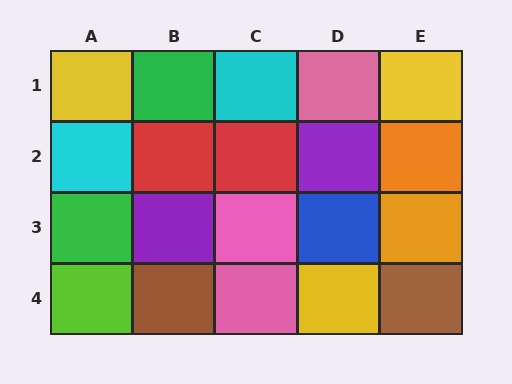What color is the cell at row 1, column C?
Cyan.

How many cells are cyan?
2 cells are cyan.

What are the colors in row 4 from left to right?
Lime, brown, pink, yellow, brown.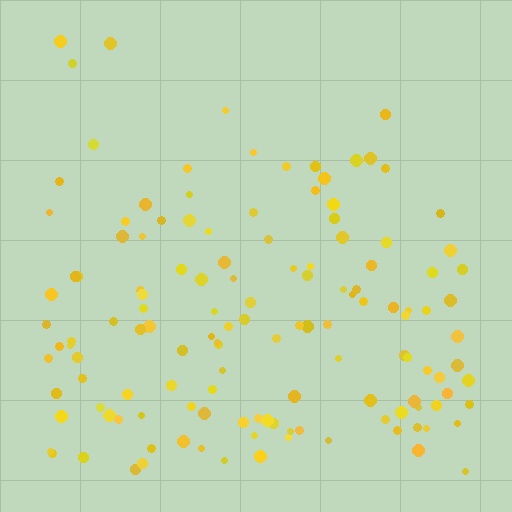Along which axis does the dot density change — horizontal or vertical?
Vertical.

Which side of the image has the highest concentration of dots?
The bottom.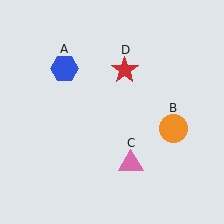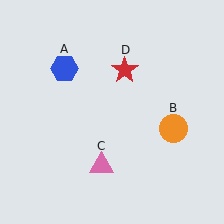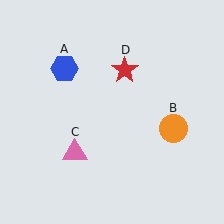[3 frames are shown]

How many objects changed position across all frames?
1 object changed position: pink triangle (object C).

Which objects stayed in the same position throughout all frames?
Blue hexagon (object A) and orange circle (object B) and red star (object D) remained stationary.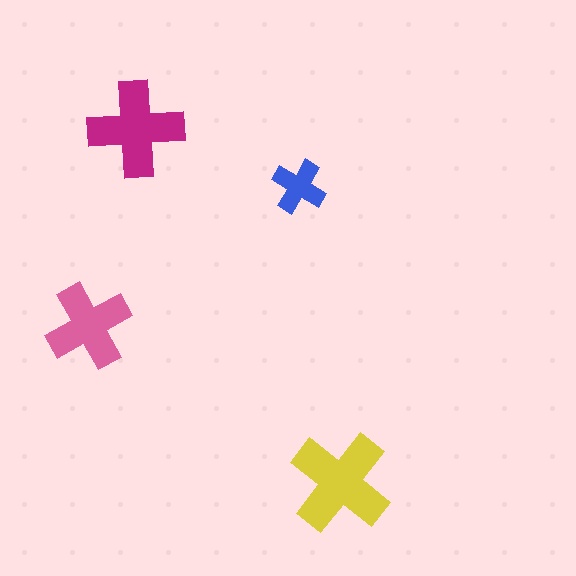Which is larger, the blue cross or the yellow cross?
The yellow one.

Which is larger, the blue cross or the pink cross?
The pink one.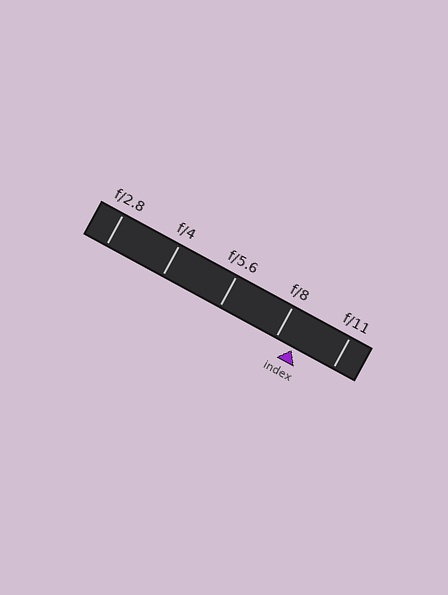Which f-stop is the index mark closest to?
The index mark is closest to f/8.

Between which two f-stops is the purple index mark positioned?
The index mark is between f/8 and f/11.